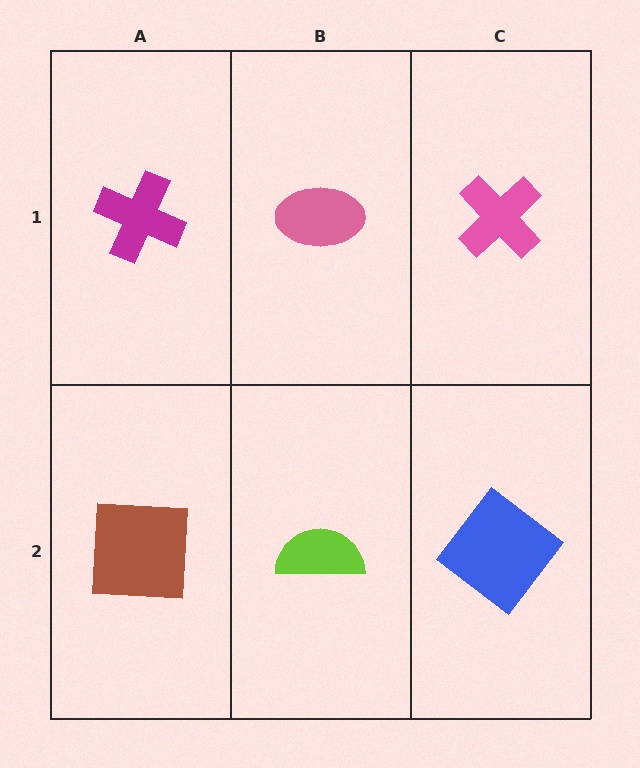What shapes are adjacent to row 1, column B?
A lime semicircle (row 2, column B), a magenta cross (row 1, column A), a pink cross (row 1, column C).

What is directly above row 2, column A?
A magenta cross.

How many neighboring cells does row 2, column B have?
3.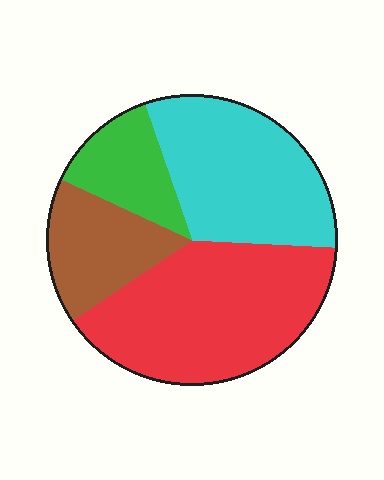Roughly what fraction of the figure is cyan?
Cyan takes up between a sixth and a third of the figure.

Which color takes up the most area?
Red, at roughly 40%.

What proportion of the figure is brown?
Brown takes up less than a quarter of the figure.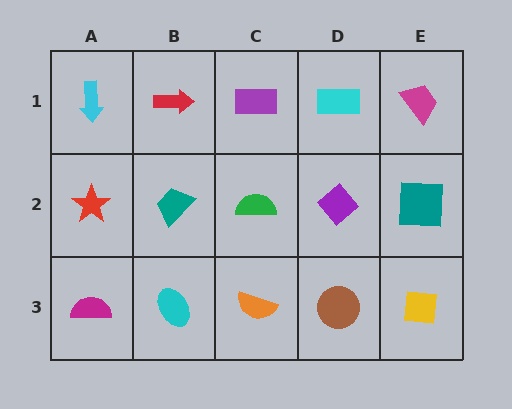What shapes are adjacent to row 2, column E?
A magenta trapezoid (row 1, column E), a yellow square (row 3, column E), a purple diamond (row 2, column D).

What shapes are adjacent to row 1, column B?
A teal trapezoid (row 2, column B), a cyan arrow (row 1, column A), a purple rectangle (row 1, column C).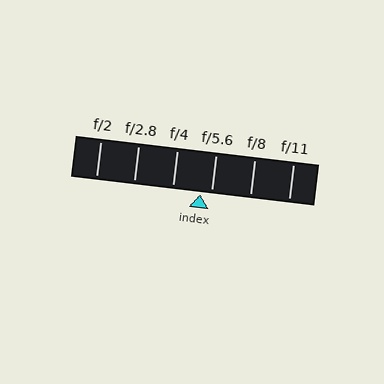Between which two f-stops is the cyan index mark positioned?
The index mark is between f/4 and f/5.6.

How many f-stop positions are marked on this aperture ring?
There are 6 f-stop positions marked.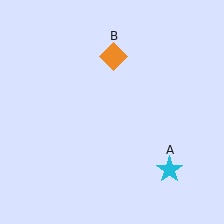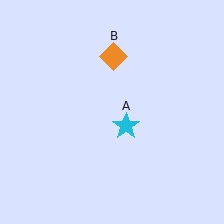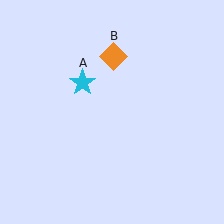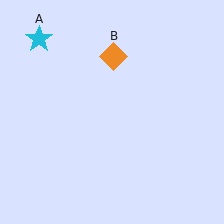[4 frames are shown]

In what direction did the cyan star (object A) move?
The cyan star (object A) moved up and to the left.